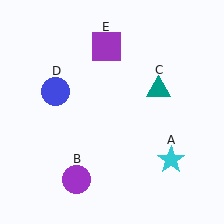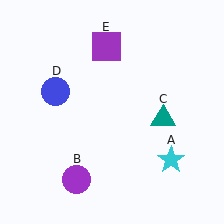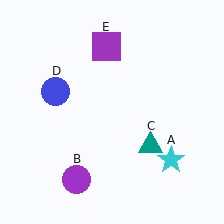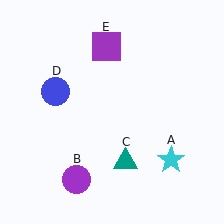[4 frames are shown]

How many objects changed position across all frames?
1 object changed position: teal triangle (object C).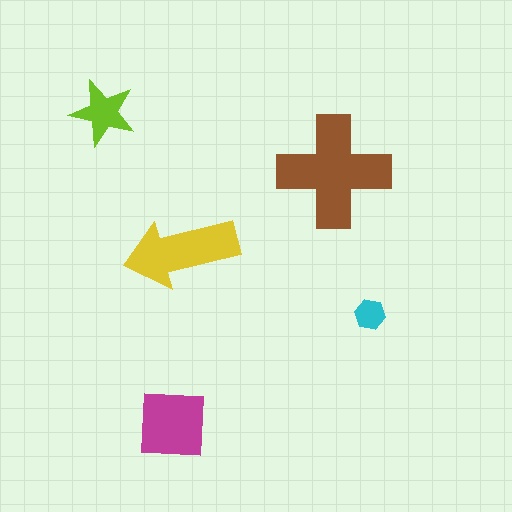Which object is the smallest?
The cyan hexagon.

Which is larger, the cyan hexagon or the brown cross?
The brown cross.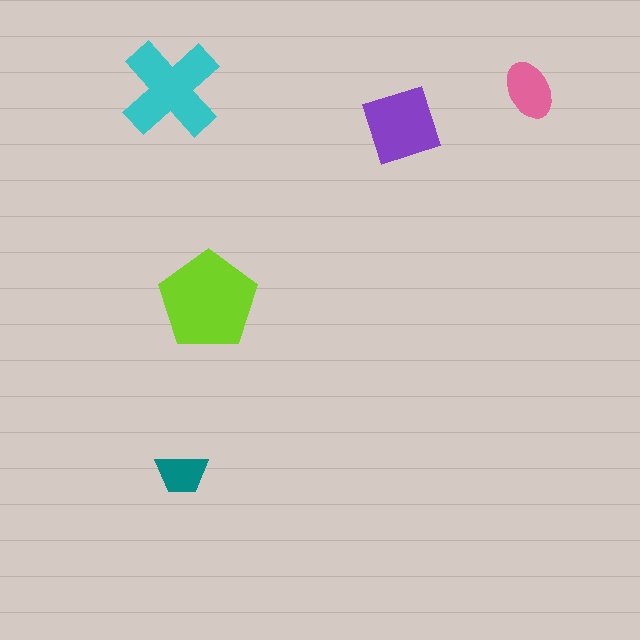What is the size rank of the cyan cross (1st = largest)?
2nd.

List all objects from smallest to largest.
The teal trapezoid, the pink ellipse, the purple diamond, the cyan cross, the lime pentagon.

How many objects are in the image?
There are 5 objects in the image.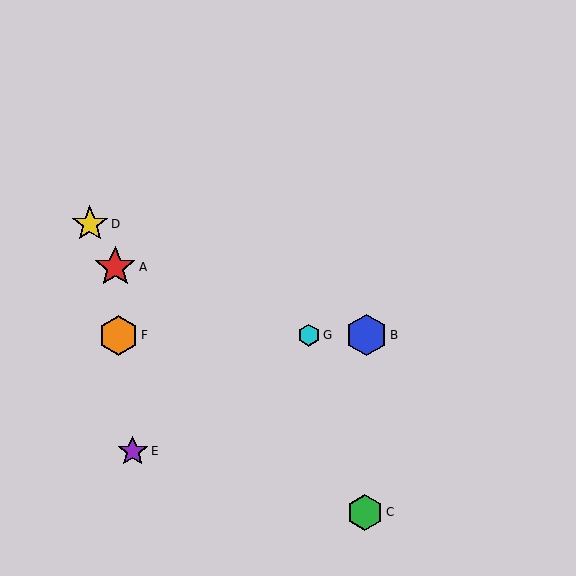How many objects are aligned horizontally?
3 objects (B, F, G) are aligned horizontally.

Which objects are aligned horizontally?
Objects B, F, G are aligned horizontally.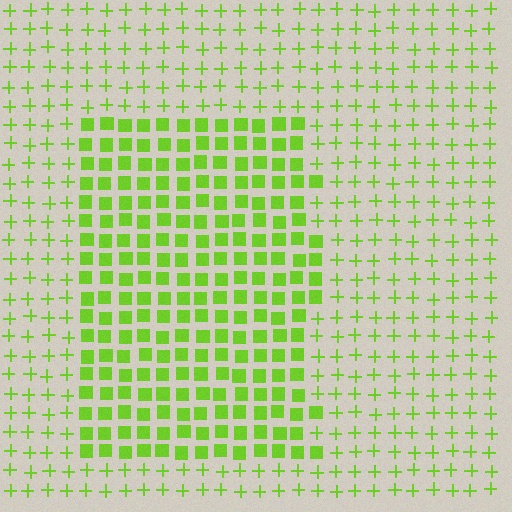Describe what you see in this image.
The image is filled with small lime elements arranged in a uniform grid. A rectangle-shaped region contains squares, while the surrounding area contains plus signs. The boundary is defined purely by the change in element shape.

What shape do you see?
I see a rectangle.